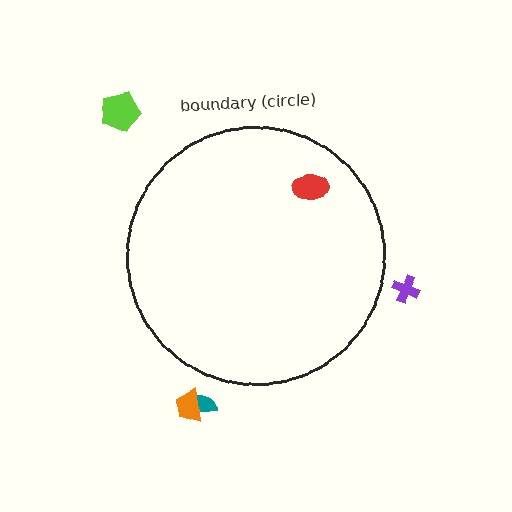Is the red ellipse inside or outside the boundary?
Inside.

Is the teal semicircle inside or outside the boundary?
Outside.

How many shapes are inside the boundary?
1 inside, 4 outside.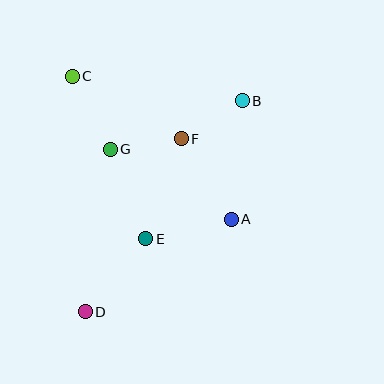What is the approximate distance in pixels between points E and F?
The distance between E and F is approximately 106 pixels.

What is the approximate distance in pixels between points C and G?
The distance between C and G is approximately 82 pixels.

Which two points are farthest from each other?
Points B and D are farthest from each other.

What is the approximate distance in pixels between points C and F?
The distance between C and F is approximately 125 pixels.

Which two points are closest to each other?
Points F and G are closest to each other.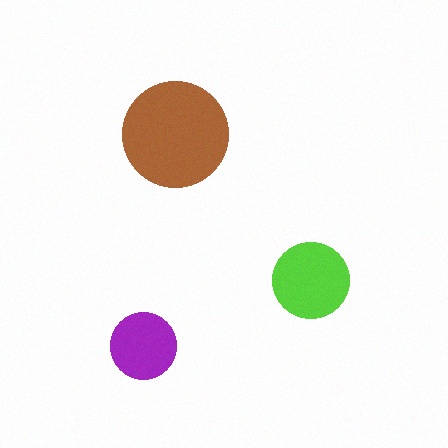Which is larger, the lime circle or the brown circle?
The brown one.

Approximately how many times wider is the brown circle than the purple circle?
About 1.5 times wider.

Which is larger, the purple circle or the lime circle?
The lime one.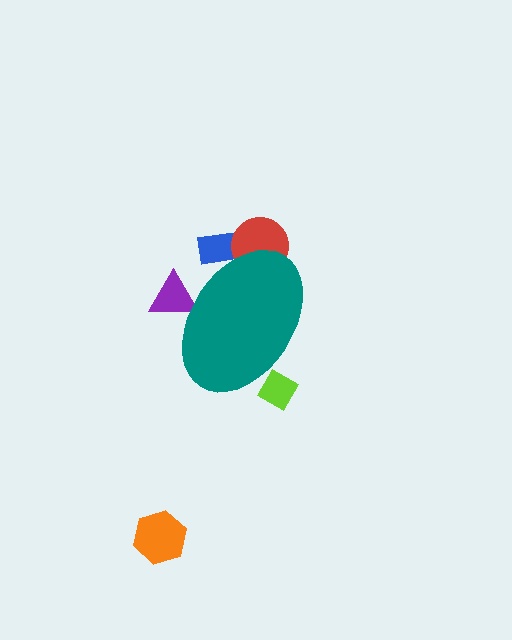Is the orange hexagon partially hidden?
No, the orange hexagon is fully visible.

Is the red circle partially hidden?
Yes, the red circle is partially hidden behind the teal ellipse.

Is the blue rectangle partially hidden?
Yes, the blue rectangle is partially hidden behind the teal ellipse.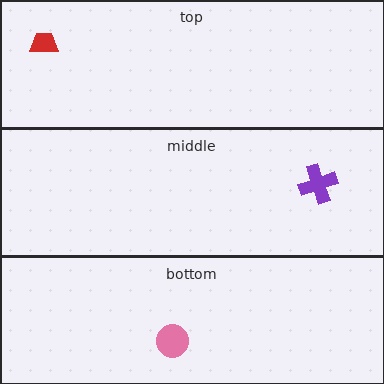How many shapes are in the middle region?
1.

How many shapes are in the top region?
1.